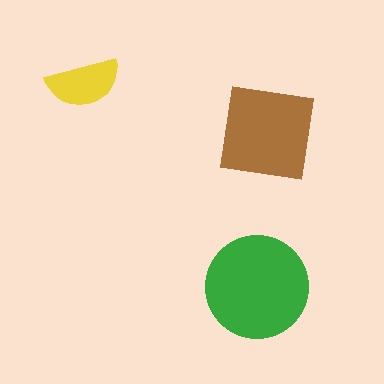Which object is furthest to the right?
The brown square is rightmost.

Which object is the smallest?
The yellow semicircle.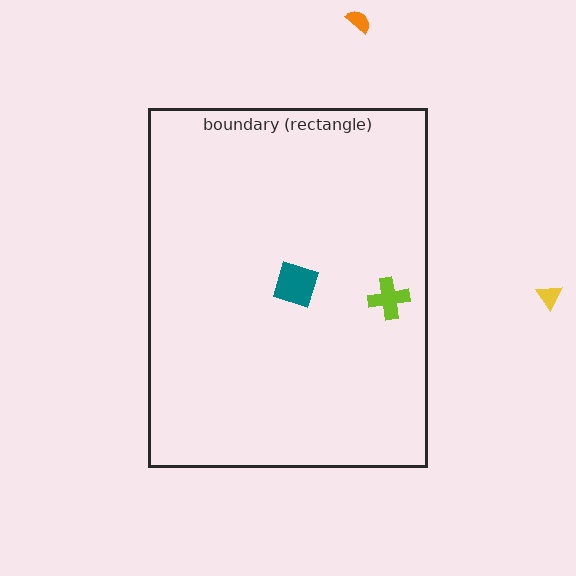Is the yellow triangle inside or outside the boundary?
Outside.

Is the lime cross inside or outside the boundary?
Inside.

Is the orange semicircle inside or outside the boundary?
Outside.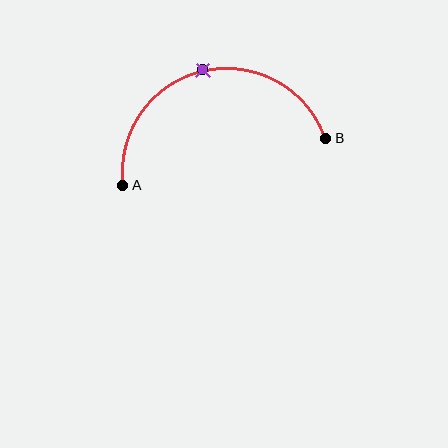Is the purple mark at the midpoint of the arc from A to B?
Yes. The purple mark lies on the arc at equal arc-length from both A and B — it is the arc midpoint.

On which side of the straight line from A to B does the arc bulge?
The arc bulges above the straight line connecting A and B.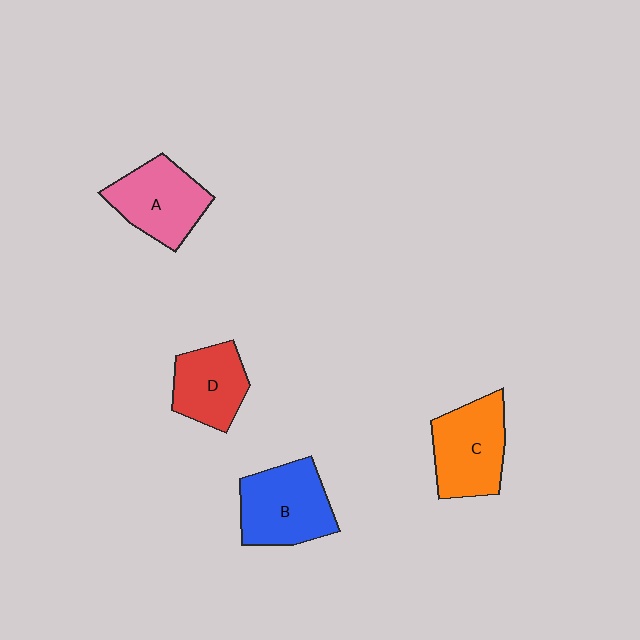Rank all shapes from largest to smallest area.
From largest to smallest: B (blue), C (orange), A (pink), D (red).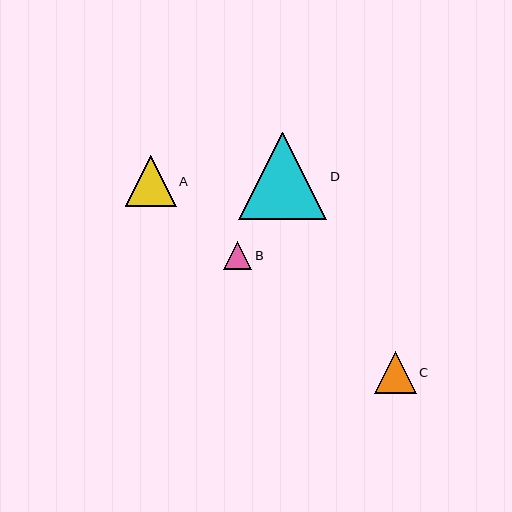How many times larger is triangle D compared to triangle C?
Triangle D is approximately 2.1 times the size of triangle C.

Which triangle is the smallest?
Triangle B is the smallest with a size of approximately 28 pixels.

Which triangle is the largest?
Triangle D is the largest with a size of approximately 88 pixels.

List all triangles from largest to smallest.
From largest to smallest: D, A, C, B.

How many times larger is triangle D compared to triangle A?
Triangle D is approximately 1.7 times the size of triangle A.